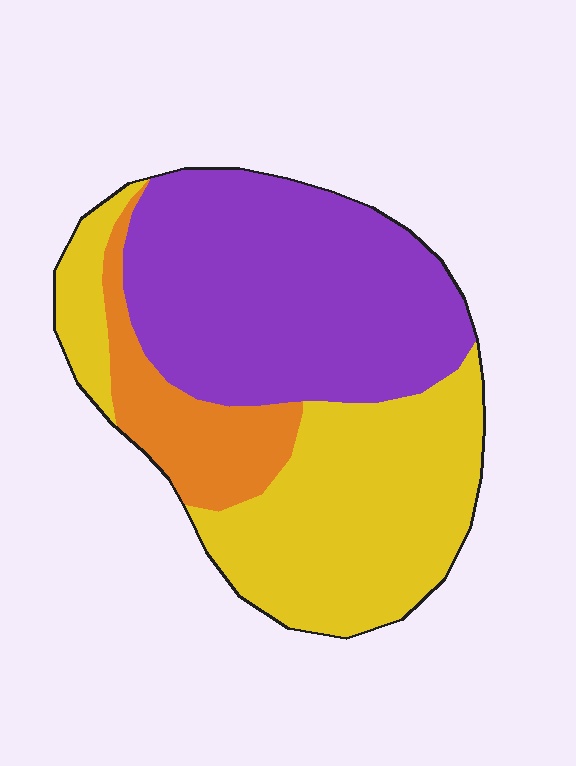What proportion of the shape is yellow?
Yellow takes up about two fifths (2/5) of the shape.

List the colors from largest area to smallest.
From largest to smallest: purple, yellow, orange.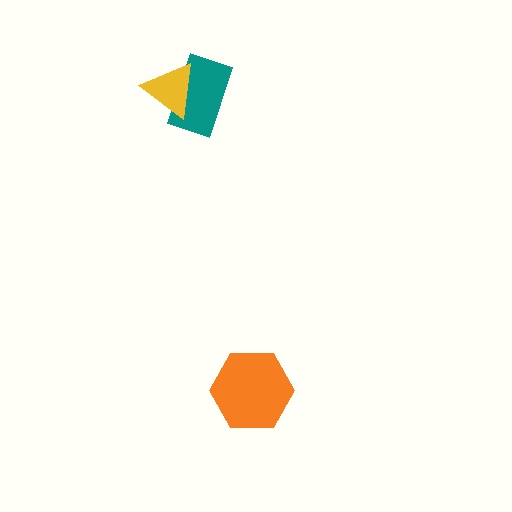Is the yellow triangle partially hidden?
No, no other shape covers it.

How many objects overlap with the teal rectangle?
1 object overlaps with the teal rectangle.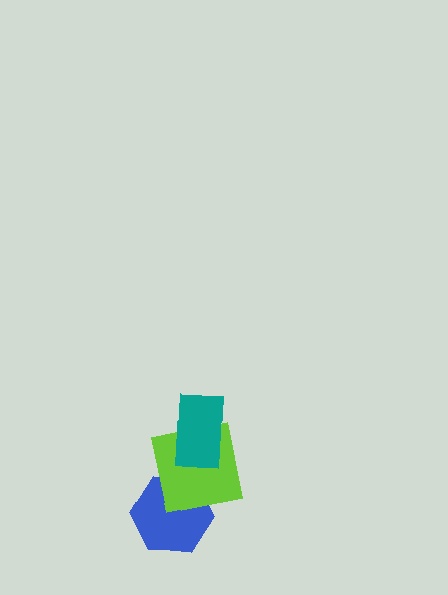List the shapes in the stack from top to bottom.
From top to bottom: the teal rectangle, the lime square, the blue hexagon.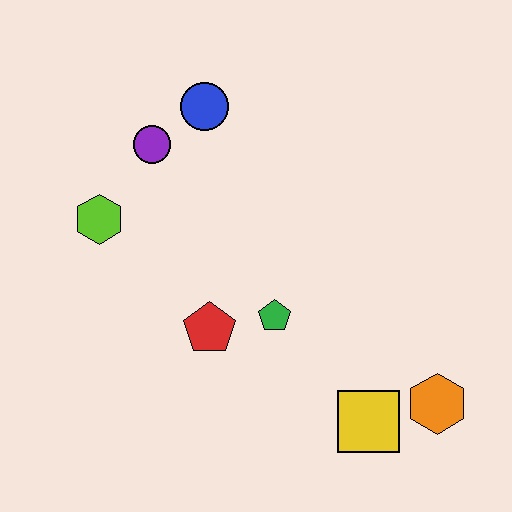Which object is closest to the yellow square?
The orange hexagon is closest to the yellow square.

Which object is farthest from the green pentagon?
The blue circle is farthest from the green pentagon.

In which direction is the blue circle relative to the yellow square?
The blue circle is above the yellow square.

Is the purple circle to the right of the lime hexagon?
Yes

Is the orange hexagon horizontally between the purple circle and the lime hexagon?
No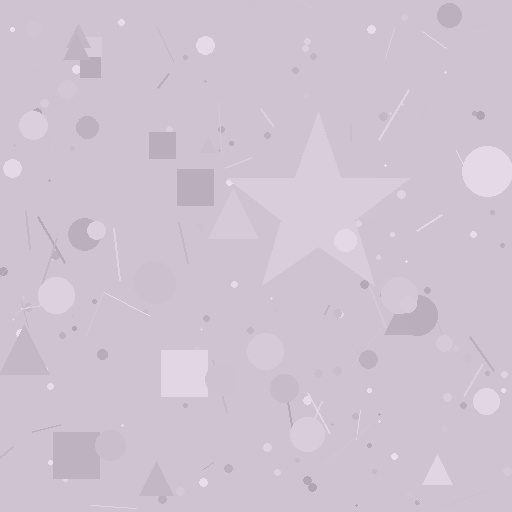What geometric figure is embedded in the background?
A star is embedded in the background.